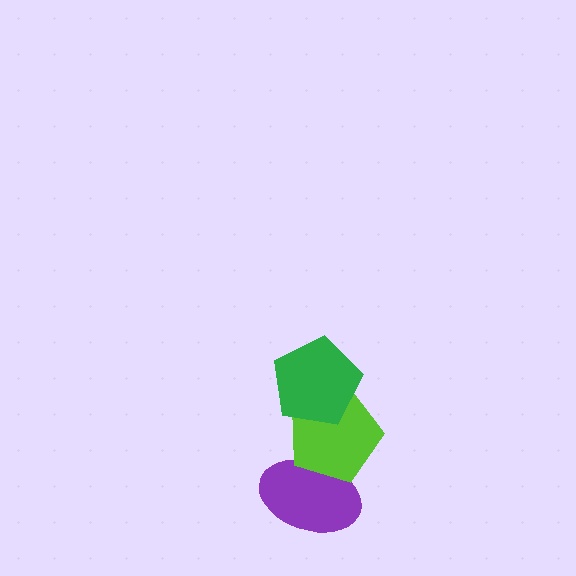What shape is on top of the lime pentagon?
The green pentagon is on top of the lime pentagon.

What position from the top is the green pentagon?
The green pentagon is 1st from the top.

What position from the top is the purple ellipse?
The purple ellipse is 3rd from the top.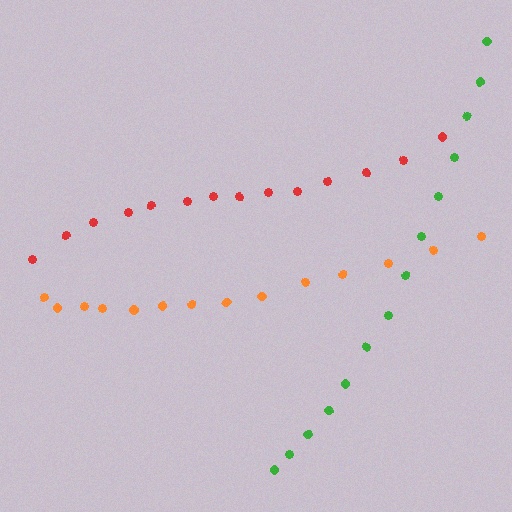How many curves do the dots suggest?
There are 3 distinct paths.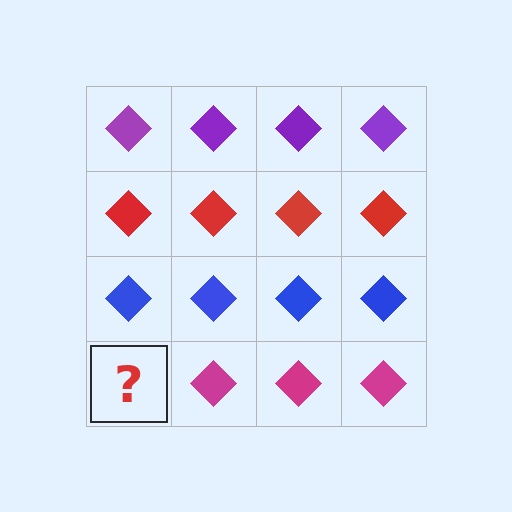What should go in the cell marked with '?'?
The missing cell should contain a magenta diamond.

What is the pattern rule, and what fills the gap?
The rule is that each row has a consistent color. The gap should be filled with a magenta diamond.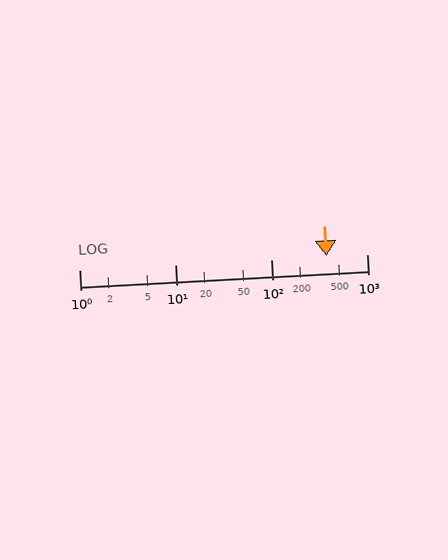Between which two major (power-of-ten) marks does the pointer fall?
The pointer is between 100 and 1000.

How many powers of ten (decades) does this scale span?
The scale spans 3 decades, from 1 to 1000.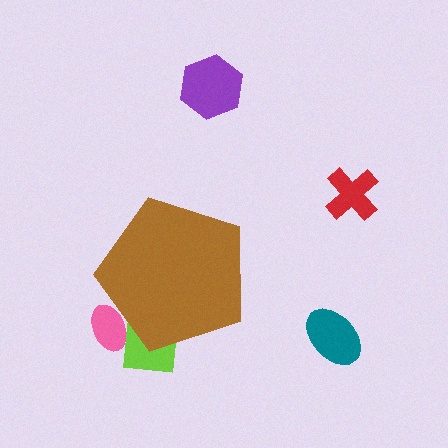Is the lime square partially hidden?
Yes, the lime square is partially hidden behind the brown pentagon.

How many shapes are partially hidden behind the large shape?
2 shapes are partially hidden.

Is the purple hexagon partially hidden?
No, the purple hexagon is fully visible.